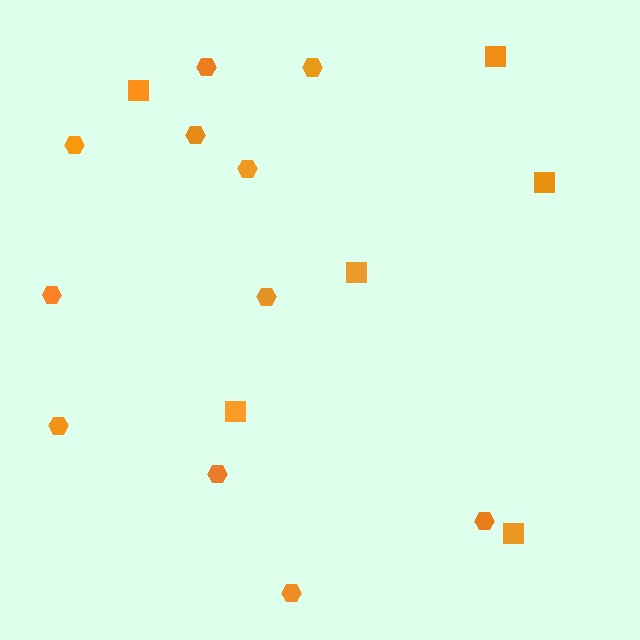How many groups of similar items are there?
There are 2 groups: one group of squares (6) and one group of hexagons (11).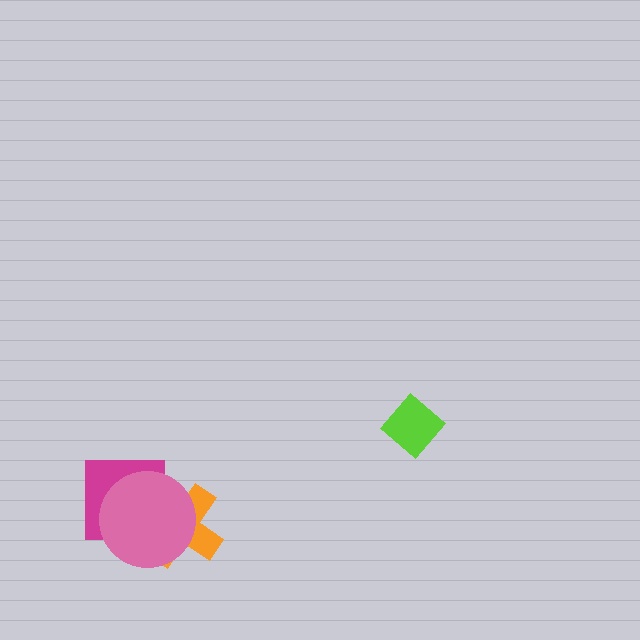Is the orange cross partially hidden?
Yes, it is partially covered by another shape.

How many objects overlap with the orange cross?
2 objects overlap with the orange cross.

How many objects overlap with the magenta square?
2 objects overlap with the magenta square.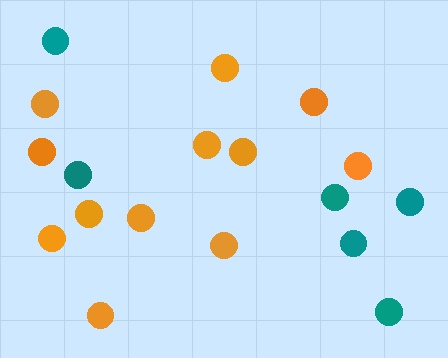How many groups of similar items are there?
There are 2 groups: one group of teal circles (6) and one group of orange circles (12).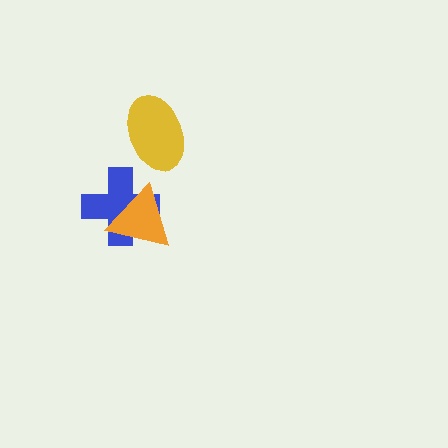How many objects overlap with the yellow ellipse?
0 objects overlap with the yellow ellipse.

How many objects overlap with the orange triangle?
1 object overlaps with the orange triangle.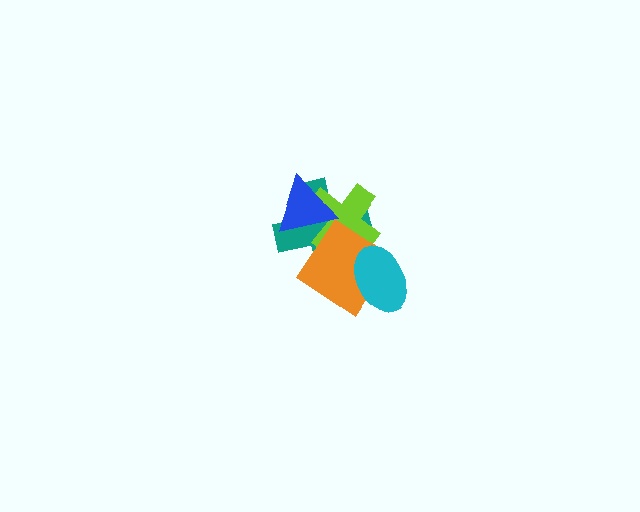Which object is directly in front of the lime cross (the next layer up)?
The orange diamond is directly in front of the lime cross.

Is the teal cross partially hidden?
Yes, it is partially covered by another shape.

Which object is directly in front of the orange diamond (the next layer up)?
The blue triangle is directly in front of the orange diamond.